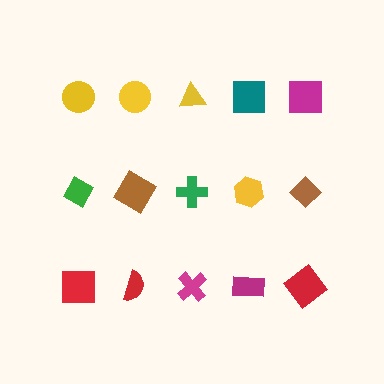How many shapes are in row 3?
5 shapes.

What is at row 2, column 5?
A brown diamond.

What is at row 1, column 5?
A magenta square.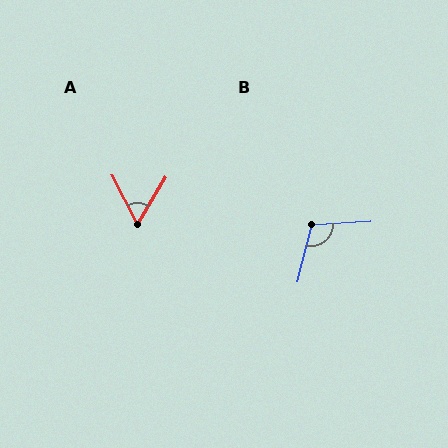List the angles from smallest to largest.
A (59°), B (108°).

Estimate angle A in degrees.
Approximately 59 degrees.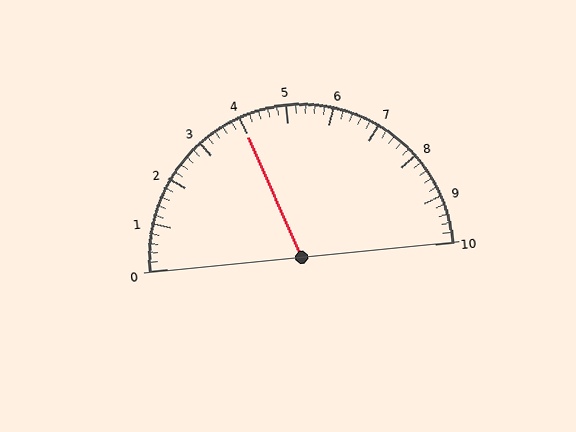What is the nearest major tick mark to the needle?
The nearest major tick mark is 4.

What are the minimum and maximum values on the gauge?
The gauge ranges from 0 to 10.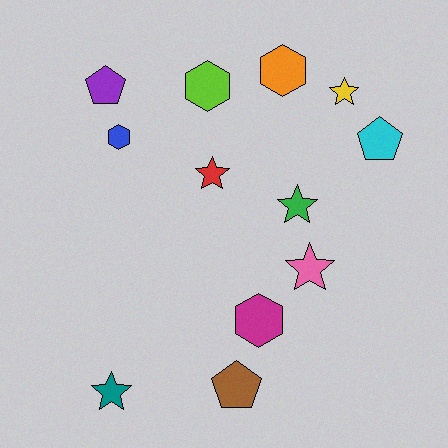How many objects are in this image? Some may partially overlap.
There are 12 objects.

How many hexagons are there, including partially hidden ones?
There are 4 hexagons.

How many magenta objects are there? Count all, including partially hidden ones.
There is 1 magenta object.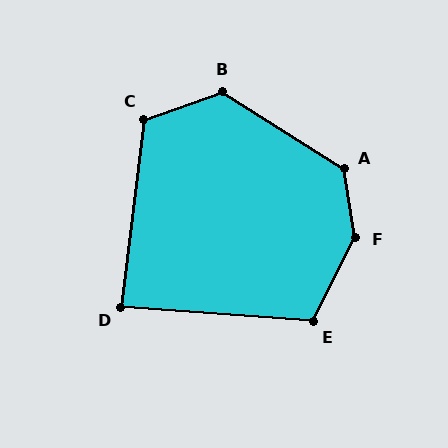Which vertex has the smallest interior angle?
D, at approximately 87 degrees.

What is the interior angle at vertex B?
Approximately 129 degrees (obtuse).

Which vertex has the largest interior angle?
F, at approximately 144 degrees.